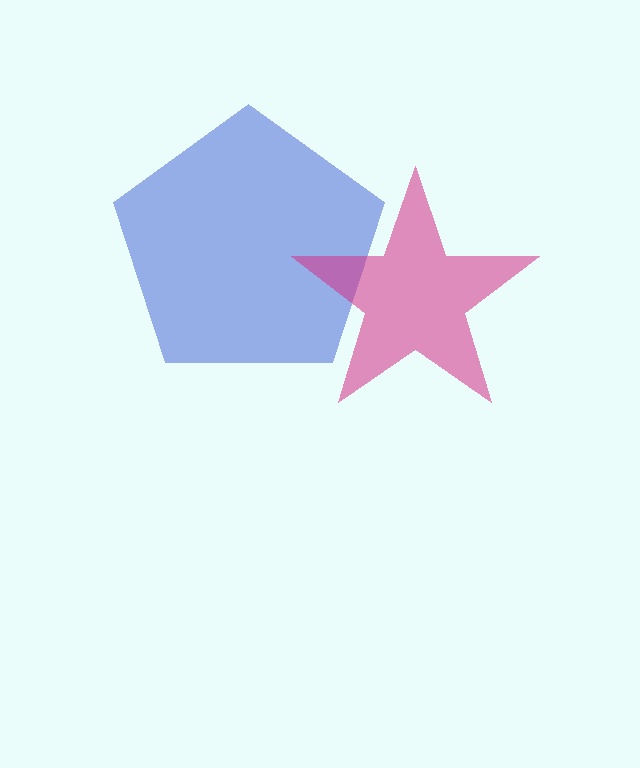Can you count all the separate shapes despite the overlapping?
Yes, there are 2 separate shapes.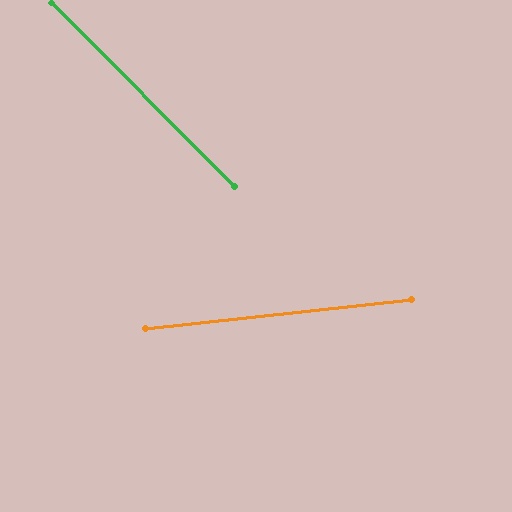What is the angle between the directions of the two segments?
Approximately 51 degrees.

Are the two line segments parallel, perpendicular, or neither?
Neither parallel nor perpendicular — they differ by about 51°.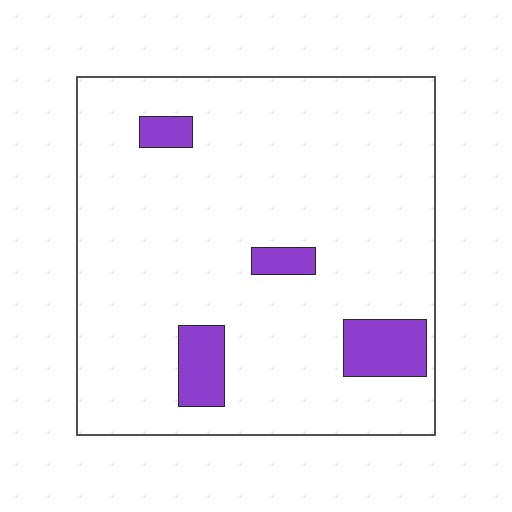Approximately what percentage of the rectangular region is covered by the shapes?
Approximately 10%.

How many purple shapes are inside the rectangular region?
4.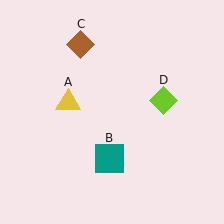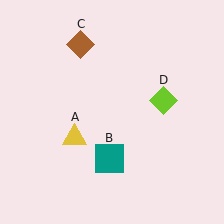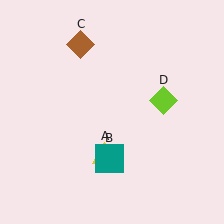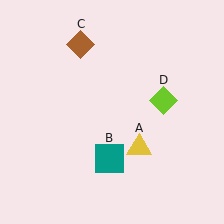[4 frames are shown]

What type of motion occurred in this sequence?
The yellow triangle (object A) rotated counterclockwise around the center of the scene.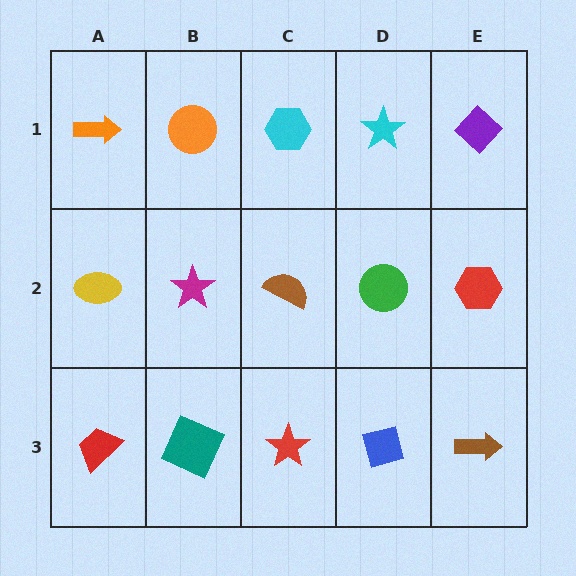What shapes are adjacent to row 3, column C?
A brown semicircle (row 2, column C), a teal square (row 3, column B), a blue square (row 3, column D).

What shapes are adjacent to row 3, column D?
A green circle (row 2, column D), a red star (row 3, column C), a brown arrow (row 3, column E).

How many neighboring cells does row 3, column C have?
3.